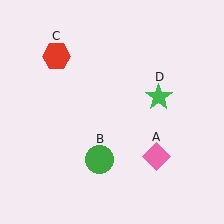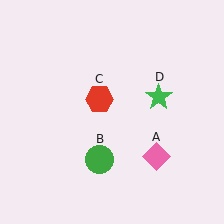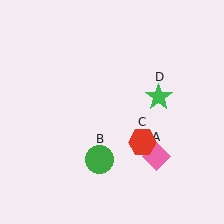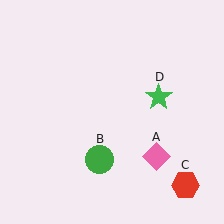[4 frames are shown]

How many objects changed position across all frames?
1 object changed position: red hexagon (object C).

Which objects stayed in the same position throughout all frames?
Pink diamond (object A) and green circle (object B) and green star (object D) remained stationary.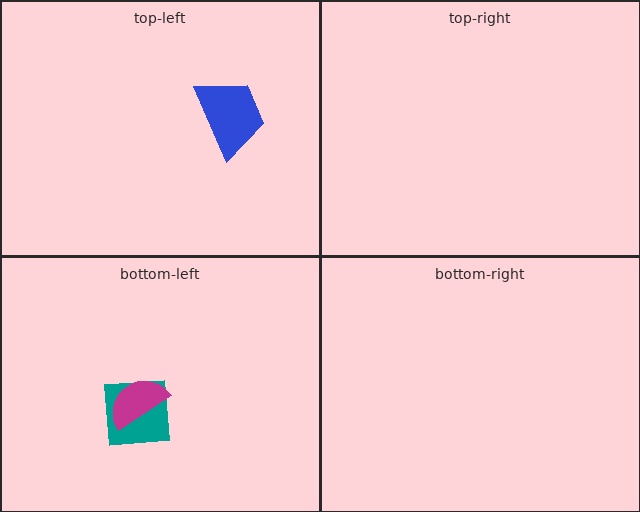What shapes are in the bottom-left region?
The teal square, the magenta semicircle.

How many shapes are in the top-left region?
1.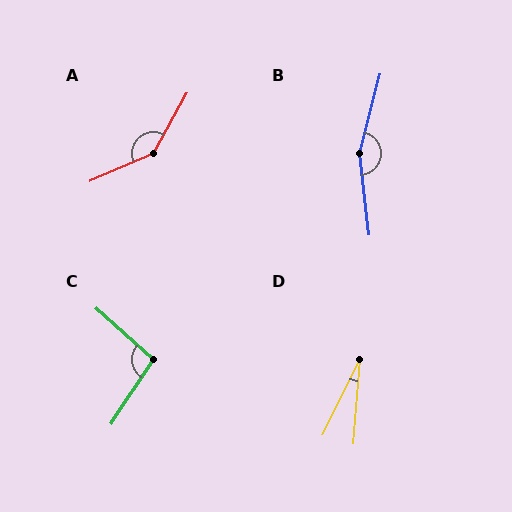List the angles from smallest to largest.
D (22°), C (99°), A (142°), B (159°).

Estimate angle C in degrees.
Approximately 99 degrees.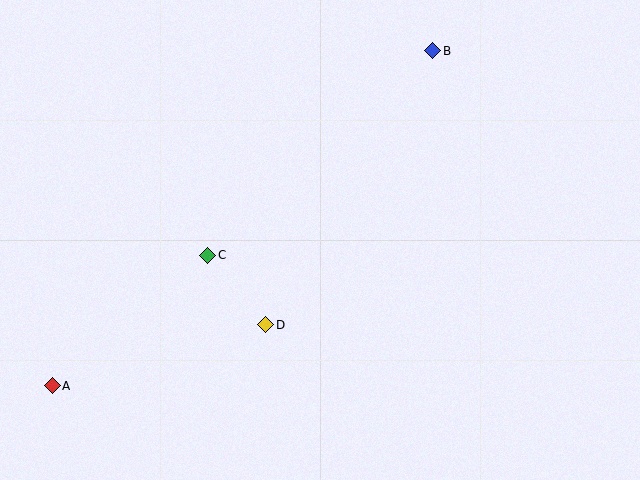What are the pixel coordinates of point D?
Point D is at (266, 325).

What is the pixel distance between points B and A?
The distance between B and A is 507 pixels.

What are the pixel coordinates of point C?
Point C is at (208, 255).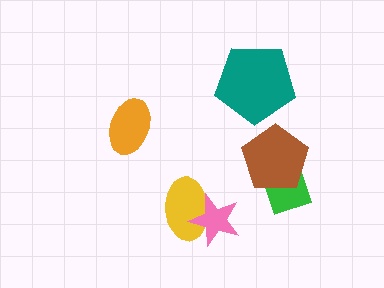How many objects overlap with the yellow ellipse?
1 object overlaps with the yellow ellipse.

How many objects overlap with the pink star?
1 object overlaps with the pink star.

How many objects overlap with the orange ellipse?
0 objects overlap with the orange ellipse.